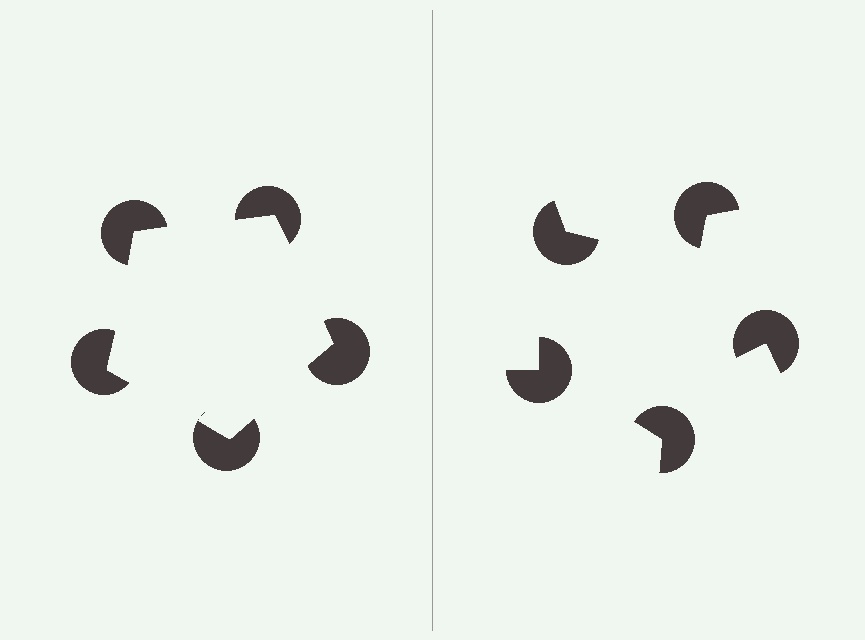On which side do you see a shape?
An illusory pentagon appears on the left side. On the right side the wedge cuts are rotated, so no coherent shape forms.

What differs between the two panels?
The pac-man discs are positioned identically on both sides; only the wedge orientations differ. On the left they align to a pentagon; on the right they are misaligned.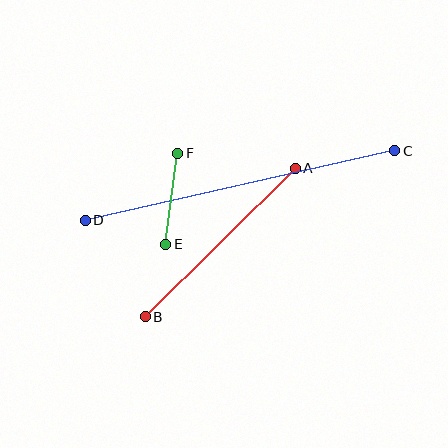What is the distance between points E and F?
The distance is approximately 91 pixels.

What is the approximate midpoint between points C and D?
The midpoint is at approximately (240, 186) pixels.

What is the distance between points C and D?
The distance is approximately 317 pixels.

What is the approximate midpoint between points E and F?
The midpoint is at approximately (172, 199) pixels.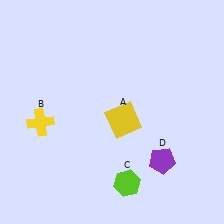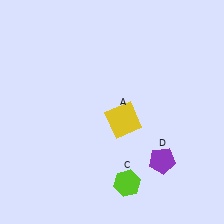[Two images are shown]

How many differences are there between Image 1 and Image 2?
There is 1 difference between the two images.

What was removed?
The yellow cross (B) was removed in Image 2.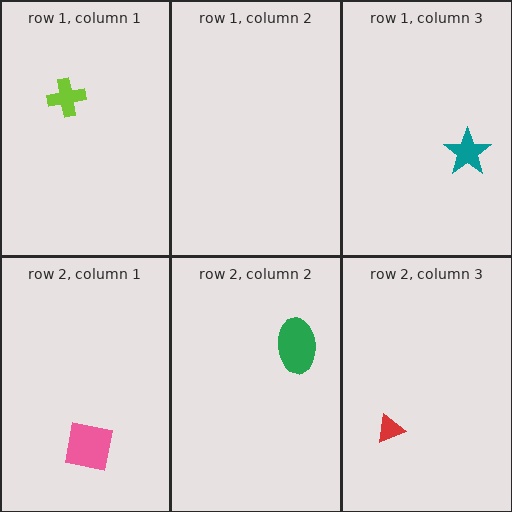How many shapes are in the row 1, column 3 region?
1.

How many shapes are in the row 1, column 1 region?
1.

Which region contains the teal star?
The row 1, column 3 region.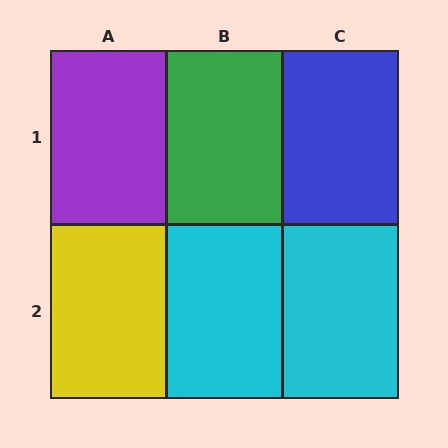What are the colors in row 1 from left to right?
Purple, green, blue.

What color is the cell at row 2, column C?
Cyan.